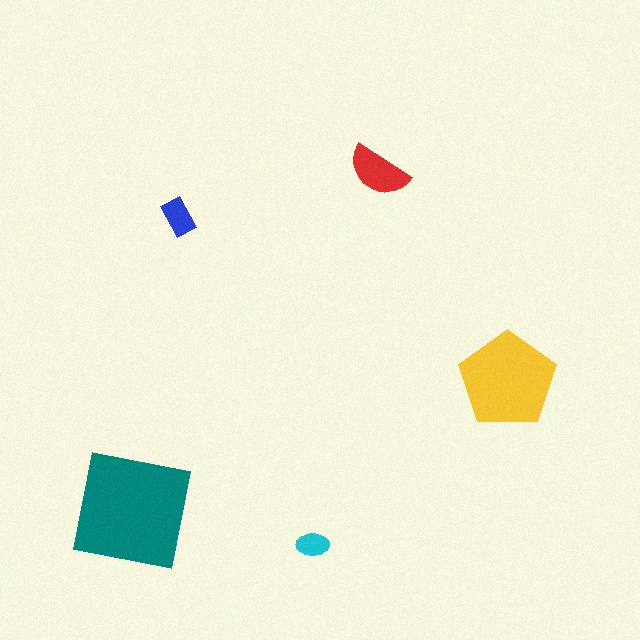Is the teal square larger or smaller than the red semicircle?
Larger.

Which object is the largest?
The teal square.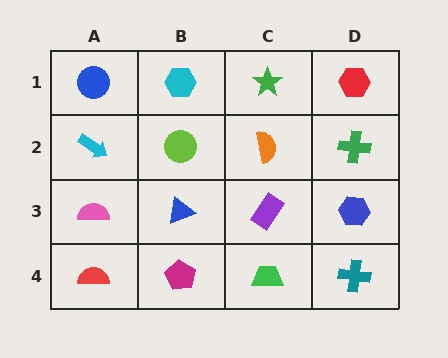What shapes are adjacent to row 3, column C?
An orange semicircle (row 2, column C), a green trapezoid (row 4, column C), a blue triangle (row 3, column B), a blue hexagon (row 3, column D).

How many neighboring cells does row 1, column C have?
3.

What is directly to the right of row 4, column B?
A green trapezoid.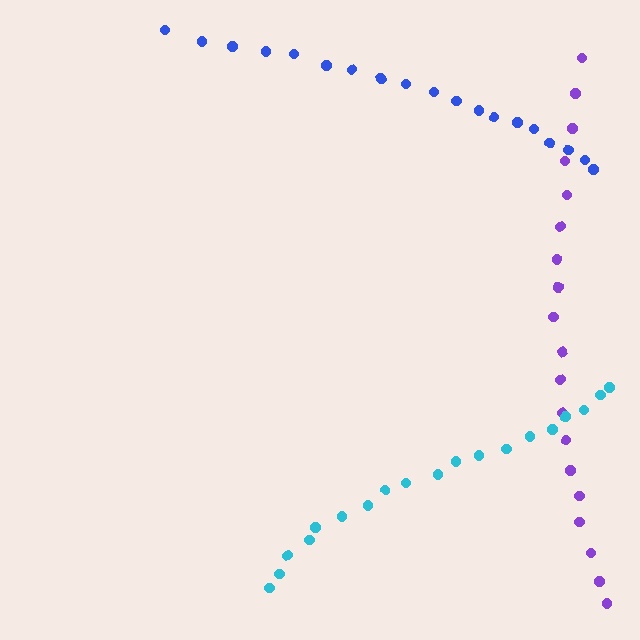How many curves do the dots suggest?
There are 3 distinct paths.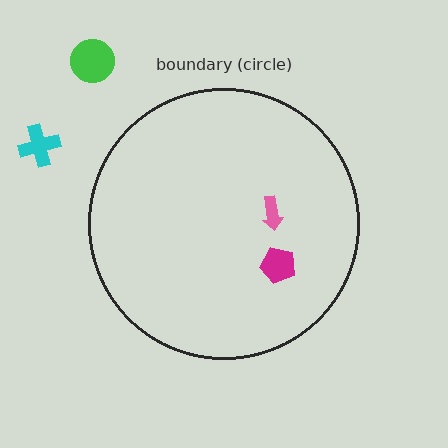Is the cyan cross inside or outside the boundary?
Outside.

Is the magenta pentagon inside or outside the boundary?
Inside.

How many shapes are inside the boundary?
2 inside, 2 outside.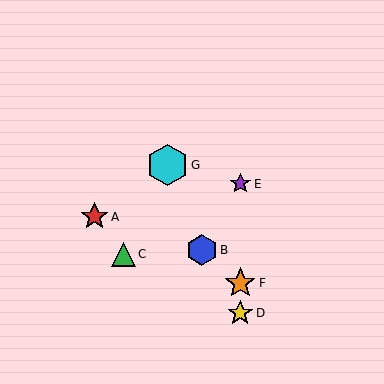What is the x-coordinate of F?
Object F is at x≈240.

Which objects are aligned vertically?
Objects D, E, F are aligned vertically.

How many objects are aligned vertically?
3 objects (D, E, F) are aligned vertically.